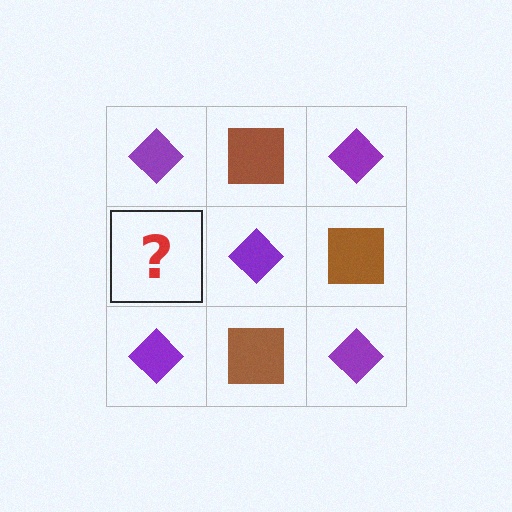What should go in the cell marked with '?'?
The missing cell should contain a brown square.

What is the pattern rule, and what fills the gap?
The rule is that it alternates purple diamond and brown square in a checkerboard pattern. The gap should be filled with a brown square.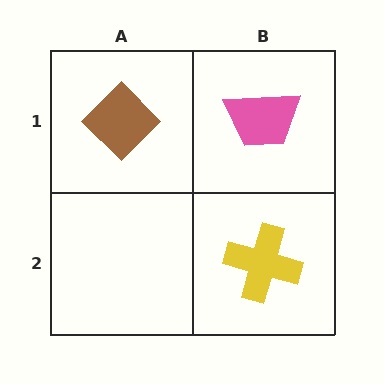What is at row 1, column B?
A pink trapezoid.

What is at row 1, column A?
A brown diamond.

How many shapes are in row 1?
2 shapes.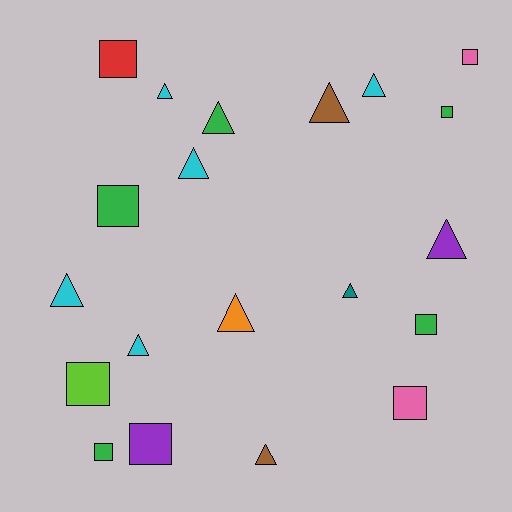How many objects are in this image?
There are 20 objects.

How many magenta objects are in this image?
There are no magenta objects.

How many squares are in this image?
There are 9 squares.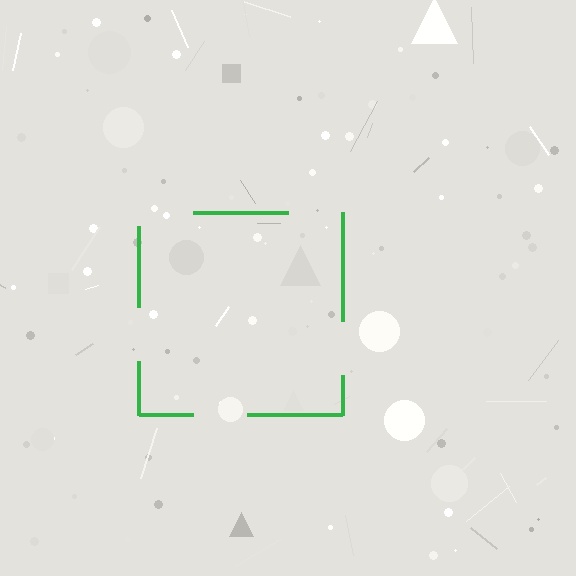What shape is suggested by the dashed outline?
The dashed outline suggests a square.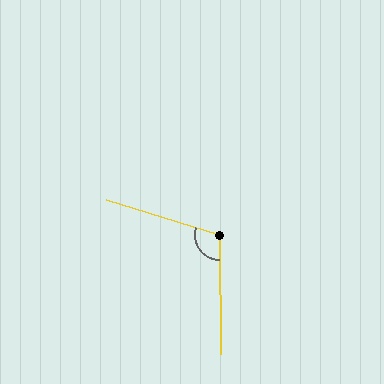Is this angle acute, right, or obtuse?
It is obtuse.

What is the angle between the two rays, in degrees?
Approximately 107 degrees.